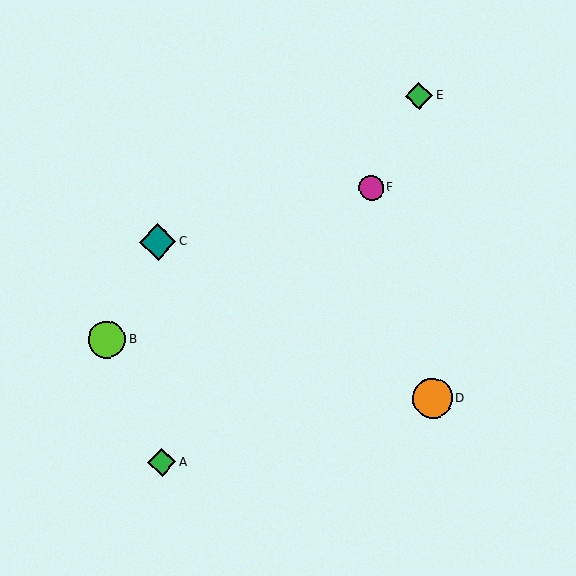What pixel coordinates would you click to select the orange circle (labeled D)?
Click at (432, 398) to select the orange circle D.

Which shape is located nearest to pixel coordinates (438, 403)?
The orange circle (labeled D) at (432, 398) is nearest to that location.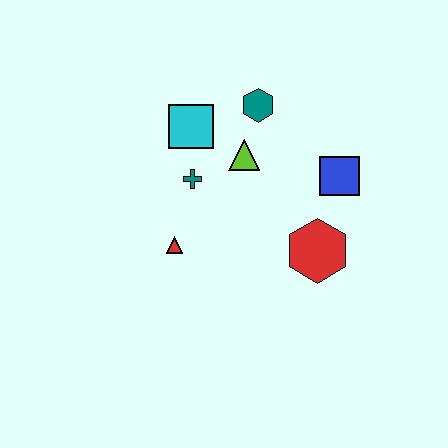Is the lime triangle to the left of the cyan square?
No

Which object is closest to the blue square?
The red hexagon is closest to the blue square.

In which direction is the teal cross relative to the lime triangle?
The teal cross is to the left of the lime triangle.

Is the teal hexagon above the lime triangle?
Yes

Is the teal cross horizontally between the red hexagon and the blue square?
No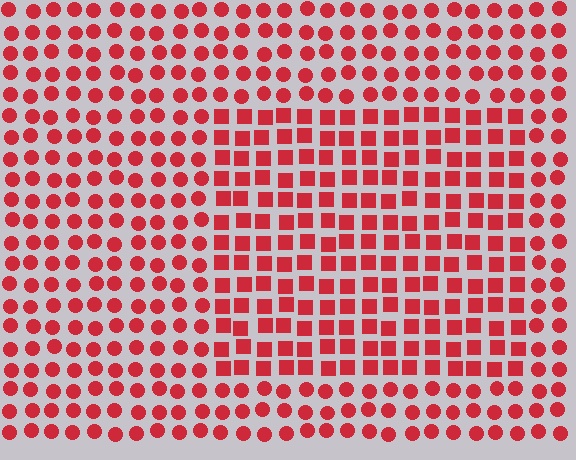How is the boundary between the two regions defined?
The boundary is defined by a change in element shape: squares inside vs. circles outside. All elements share the same color and spacing.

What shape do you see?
I see a rectangle.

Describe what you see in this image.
The image is filled with small red elements arranged in a uniform grid. A rectangle-shaped region contains squares, while the surrounding area contains circles. The boundary is defined purely by the change in element shape.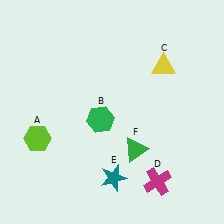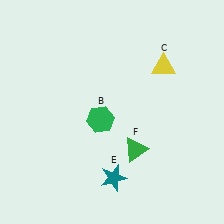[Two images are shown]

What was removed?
The lime hexagon (A), the magenta cross (D) were removed in Image 2.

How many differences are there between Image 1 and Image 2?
There are 2 differences between the two images.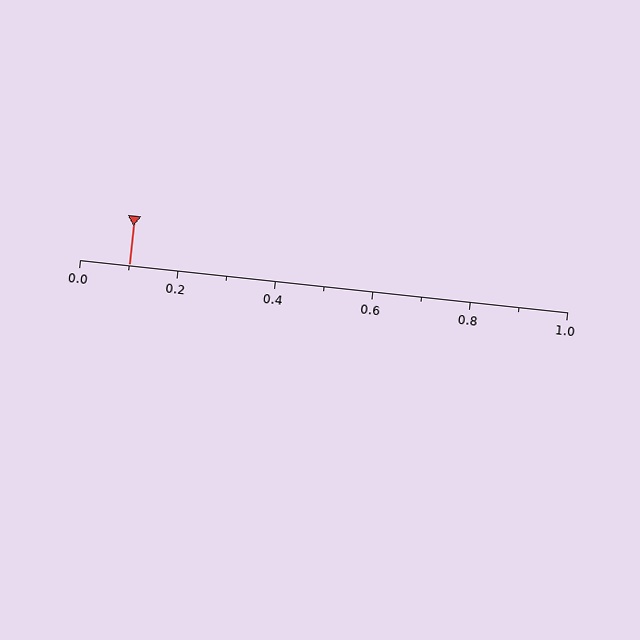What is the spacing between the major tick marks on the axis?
The major ticks are spaced 0.2 apart.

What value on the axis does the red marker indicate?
The marker indicates approximately 0.1.